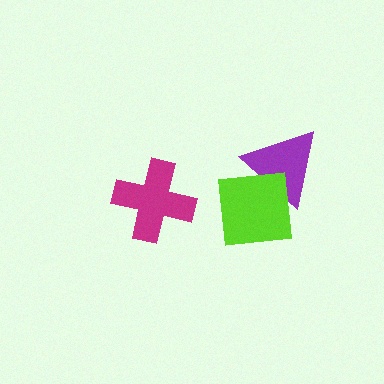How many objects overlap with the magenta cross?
0 objects overlap with the magenta cross.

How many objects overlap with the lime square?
1 object overlaps with the lime square.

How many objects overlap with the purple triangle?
1 object overlaps with the purple triangle.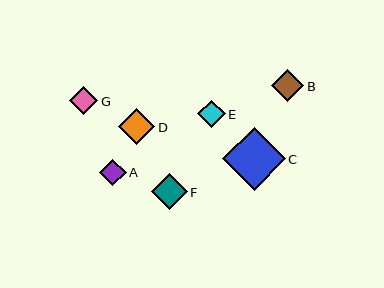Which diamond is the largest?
Diamond C is the largest with a size of approximately 63 pixels.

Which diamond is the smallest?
Diamond A is the smallest with a size of approximately 26 pixels.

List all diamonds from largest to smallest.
From largest to smallest: C, D, F, B, G, E, A.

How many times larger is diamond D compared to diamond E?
Diamond D is approximately 1.3 times the size of diamond E.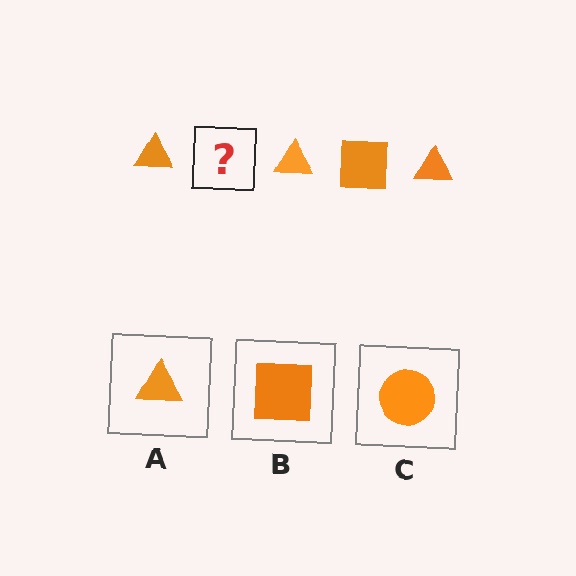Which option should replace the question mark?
Option B.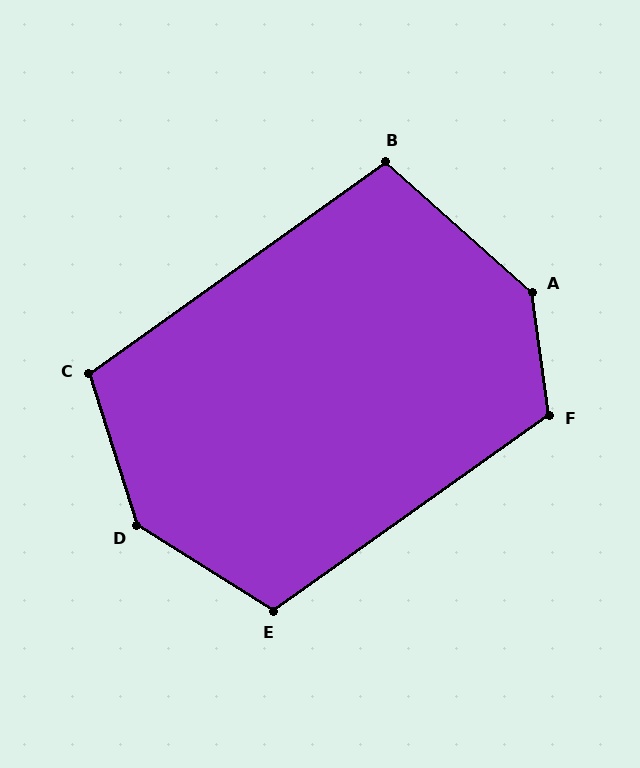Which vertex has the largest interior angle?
D, at approximately 139 degrees.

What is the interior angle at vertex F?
Approximately 118 degrees (obtuse).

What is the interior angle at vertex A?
Approximately 139 degrees (obtuse).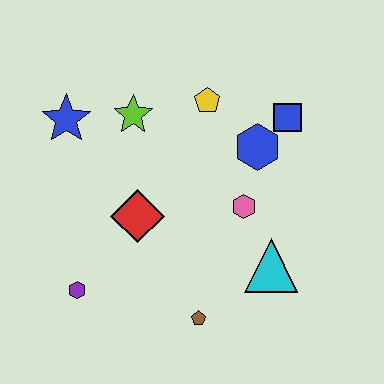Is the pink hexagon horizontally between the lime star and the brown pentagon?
No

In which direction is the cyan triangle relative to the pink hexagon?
The cyan triangle is below the pink hexagon.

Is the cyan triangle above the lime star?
No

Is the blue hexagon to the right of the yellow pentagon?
Yes